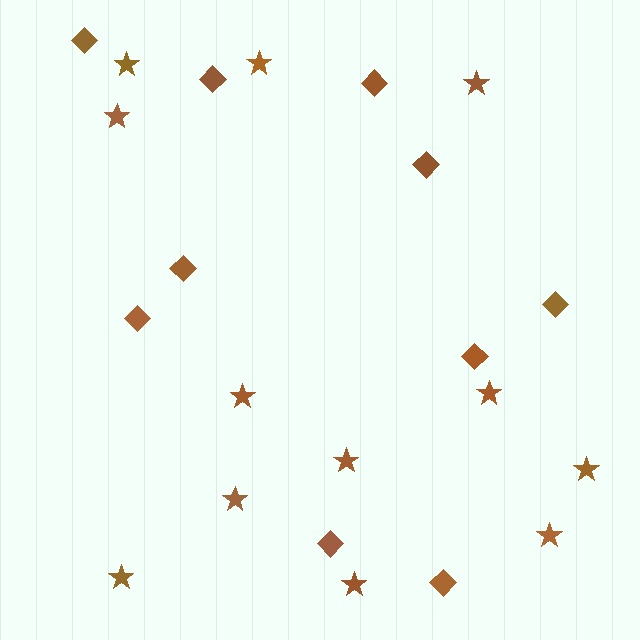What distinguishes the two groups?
There are 2 groups: one group of diamonds (10) and one group of stars (12).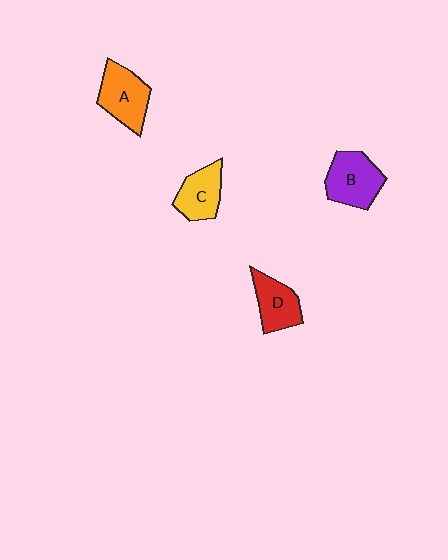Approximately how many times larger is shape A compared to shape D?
Approximately 1.2 times.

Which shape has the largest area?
Shape B (purple).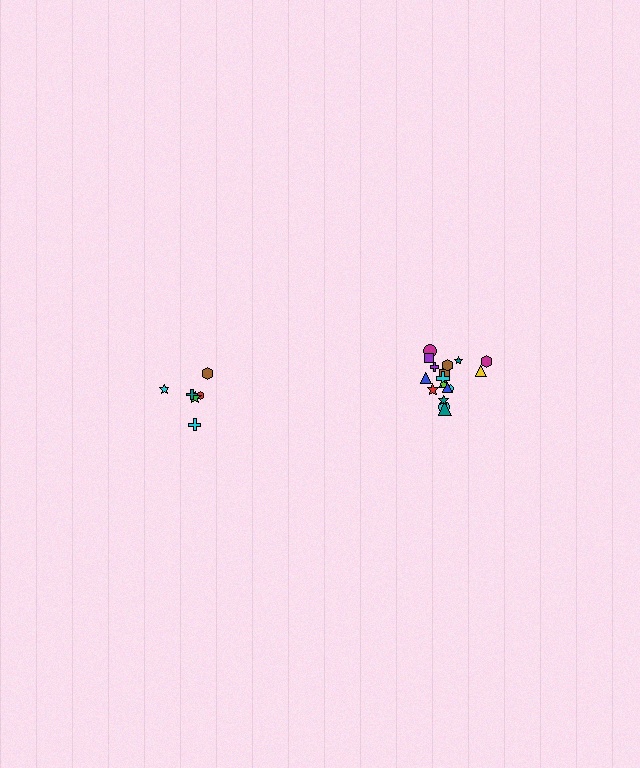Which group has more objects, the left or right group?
The right group.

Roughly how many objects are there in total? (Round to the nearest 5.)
Roughly 25 objects in total.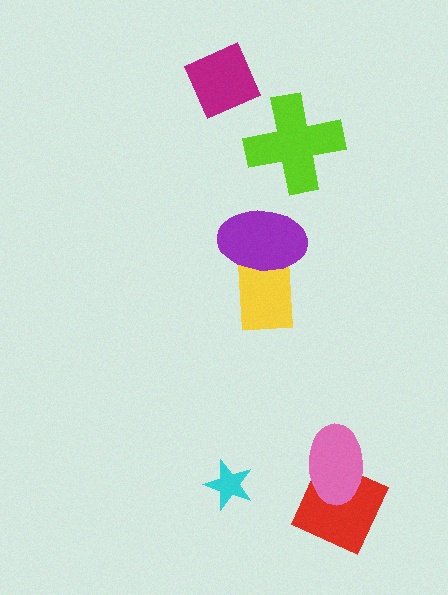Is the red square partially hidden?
Yes, it is partially covered by another shape.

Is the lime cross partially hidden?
No, no other shape covers it.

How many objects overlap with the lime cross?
0 objects overlap with the lime cross.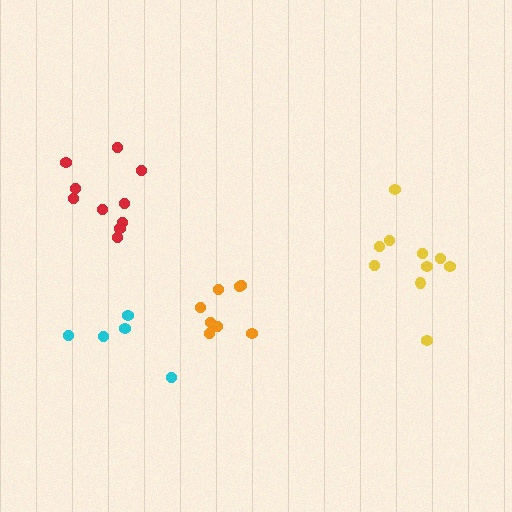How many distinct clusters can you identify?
There are 4 distinct clusters.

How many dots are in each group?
Group 1: 5 dots, Group 2: 10 dots, Group 3: 8 dots, Group 4: 10 dots (33 total).